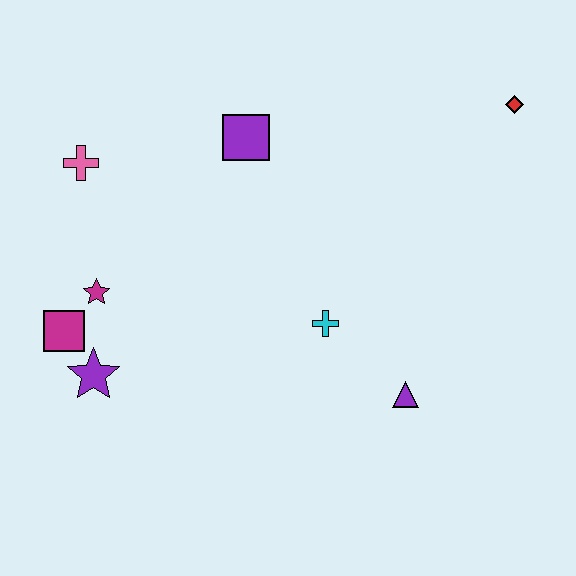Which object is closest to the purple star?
The magenta square is closest to the purple star.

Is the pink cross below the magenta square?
No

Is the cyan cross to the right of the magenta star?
Yes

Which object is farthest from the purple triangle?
The pink cross is farthest from the purple triangle.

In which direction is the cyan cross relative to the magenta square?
The cyan cross is to the right of the magenta square.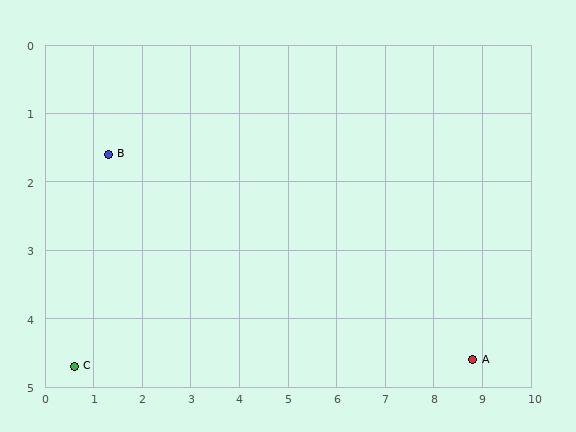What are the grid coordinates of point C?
Point C is at approximately (0.6, 4.7).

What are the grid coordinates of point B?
Point B is at approximately (1.3, 1.6).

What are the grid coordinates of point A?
Point A is at approximately (8.8, 4.6).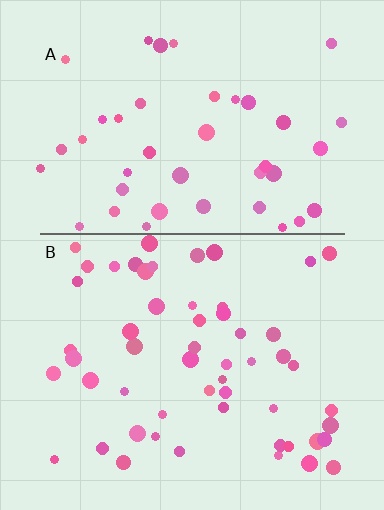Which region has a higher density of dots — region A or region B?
B (the bottom).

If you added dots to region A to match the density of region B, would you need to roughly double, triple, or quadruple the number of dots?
Approximately double.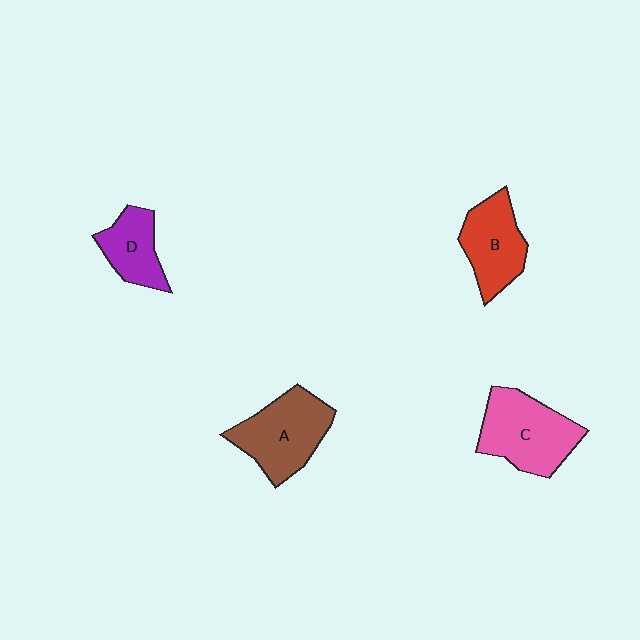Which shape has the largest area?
Shape C (pink).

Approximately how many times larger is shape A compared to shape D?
Approximately 1.6 times.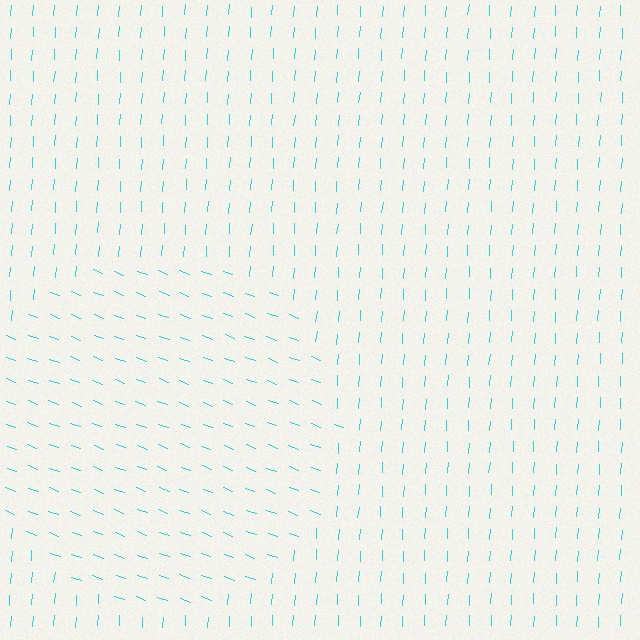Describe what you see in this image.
The image is filled with small cyan line segments. A circle region in the image has lines oriented differently from the surrounding lines, creating a visible texture boundary.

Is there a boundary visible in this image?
Yes, there is a texture boundary formed by a change in line orientation.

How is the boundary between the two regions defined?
The boundary is defined purely by a change in line orientation (approximately 74 degrees difference). All lines are the same color and thickness.